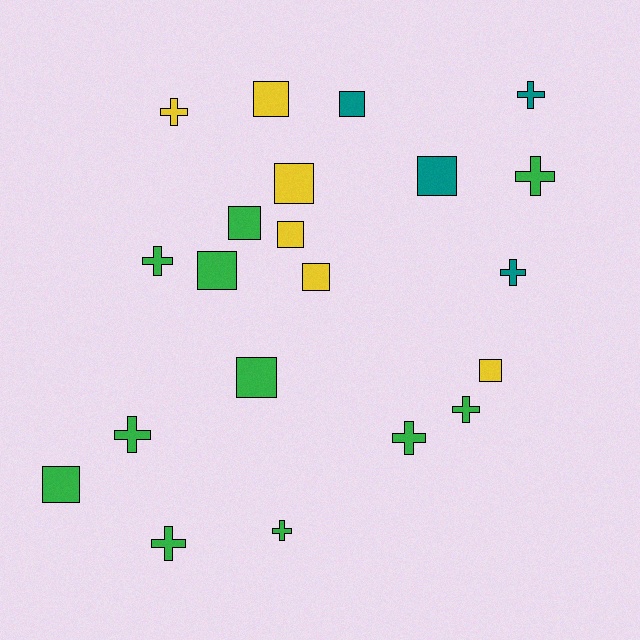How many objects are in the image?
There are 21 objects.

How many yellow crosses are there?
There is 1 yellow cross.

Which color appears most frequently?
Green, with 11 objects.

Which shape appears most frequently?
Square, with 11 objects.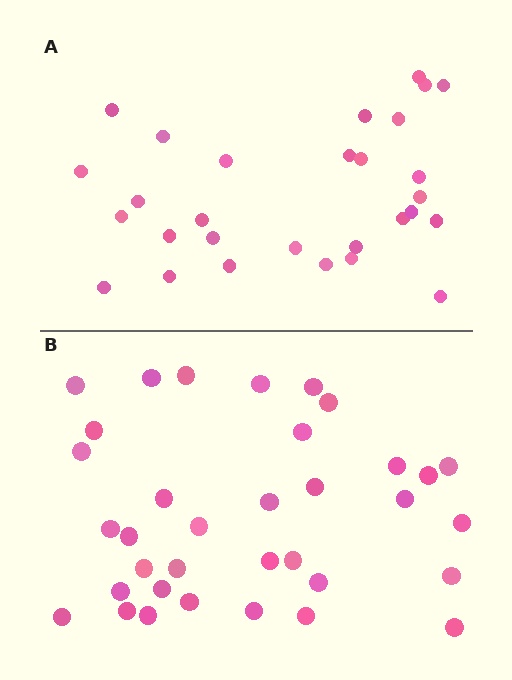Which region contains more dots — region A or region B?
Region B (the bottom region) has more dots.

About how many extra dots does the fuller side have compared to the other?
Region B has about 6 more dots than region A.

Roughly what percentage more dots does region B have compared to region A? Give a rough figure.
About 20% more.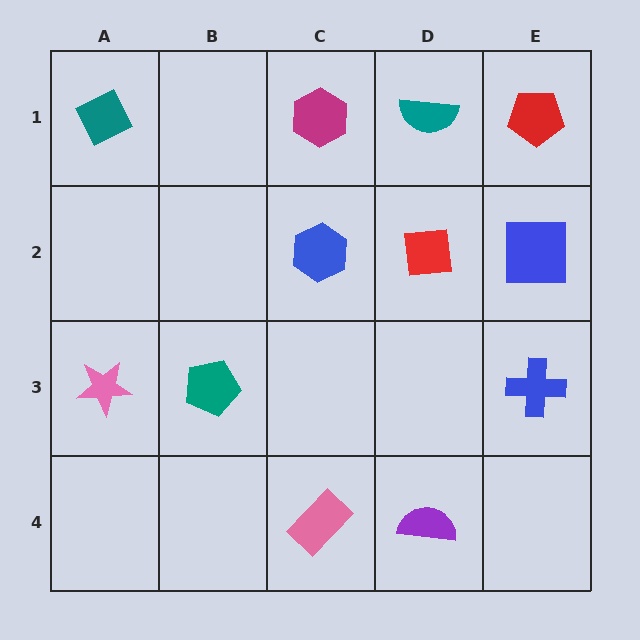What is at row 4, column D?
A purple semicircle.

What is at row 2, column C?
A blue hexagon.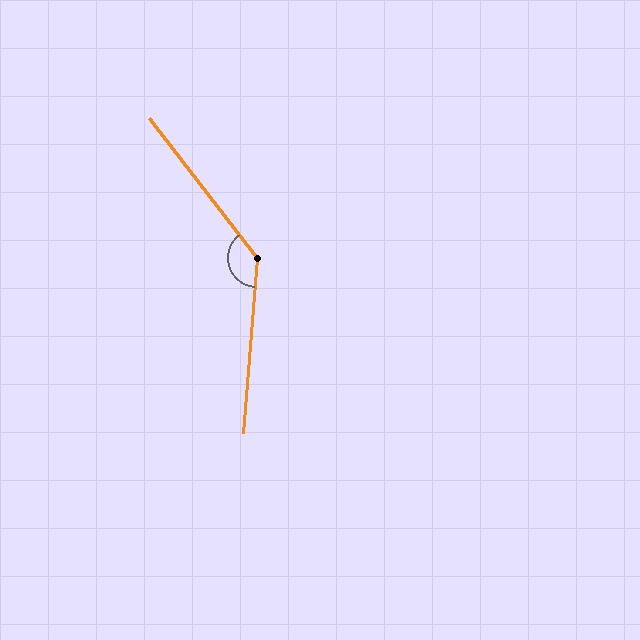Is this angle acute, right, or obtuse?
It is obtuse.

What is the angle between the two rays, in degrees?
Approximately 138 degrees.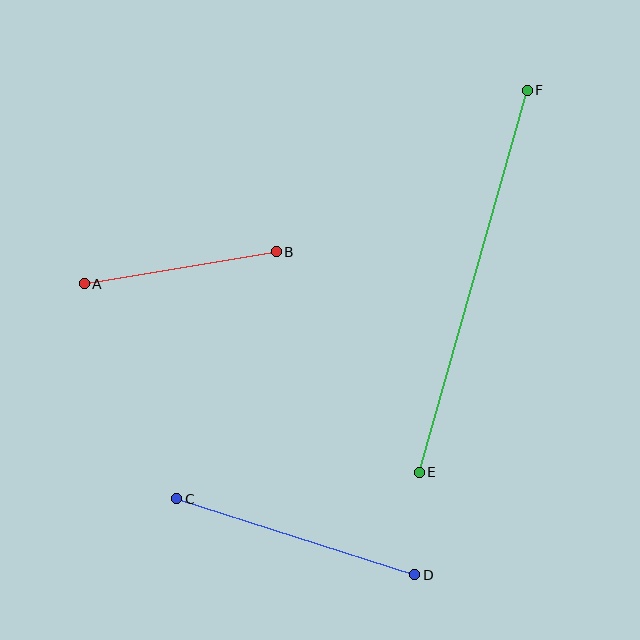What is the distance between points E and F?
The distance is approximately 397 pixels.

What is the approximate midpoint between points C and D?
The midpoint is at approximately (296, 537) pixels.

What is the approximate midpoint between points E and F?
The midpoint is at approximately (473, 281) pixels.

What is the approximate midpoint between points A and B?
The midpoint is at approximately (180, 268) pixels.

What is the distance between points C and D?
The distance is approximately 250 pixels.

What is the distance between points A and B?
The distance is approximately 195 pixels.